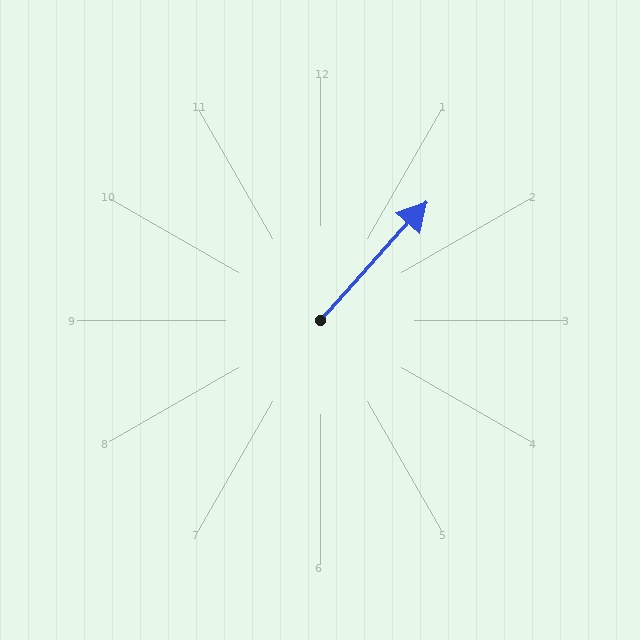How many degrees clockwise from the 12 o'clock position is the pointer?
Approximately 42 degrees.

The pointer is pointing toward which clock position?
Roughly 1 o'clock.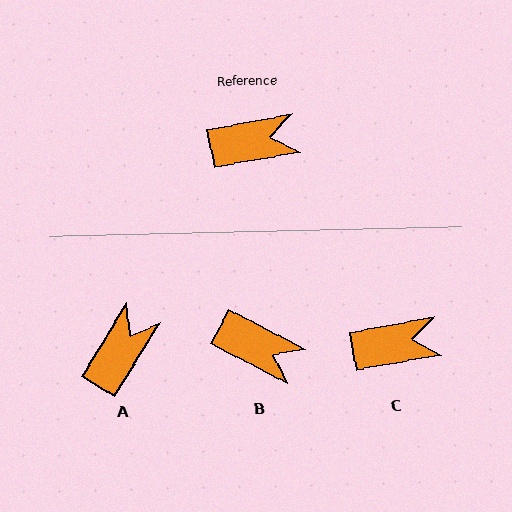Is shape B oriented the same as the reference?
No, it is off by about 38 degrees.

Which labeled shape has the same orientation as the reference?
C.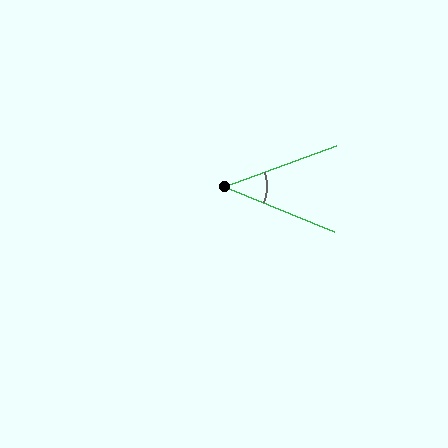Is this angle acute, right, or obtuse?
It is acute.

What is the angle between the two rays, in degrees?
Approximately 42 degrees.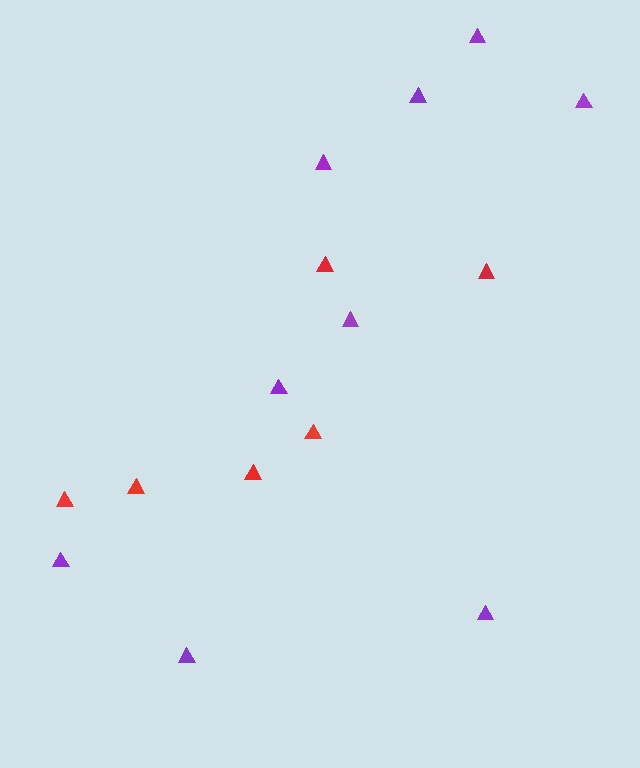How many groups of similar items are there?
There are 2 groups: one group of red triangles (6) and one group of purple triangles (9).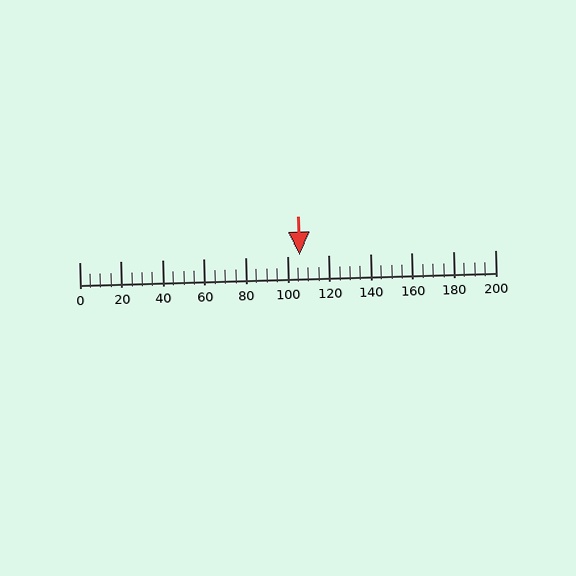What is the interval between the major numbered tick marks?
The major tick marks are spaced 20 units apart.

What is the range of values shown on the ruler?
The ruler shows values from 0 to 200.